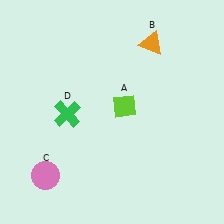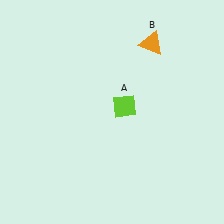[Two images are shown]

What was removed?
The green cross (D), the pink circle (C) were removed in Image 2.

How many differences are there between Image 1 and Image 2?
There are 2 differences between the two images.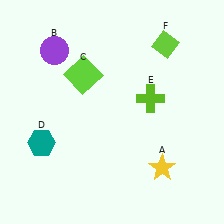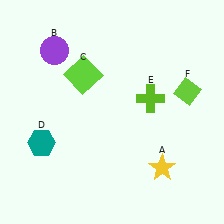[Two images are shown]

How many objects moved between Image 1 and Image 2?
1 object moved between the two images.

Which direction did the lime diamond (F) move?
The lime diamond (F) moved down.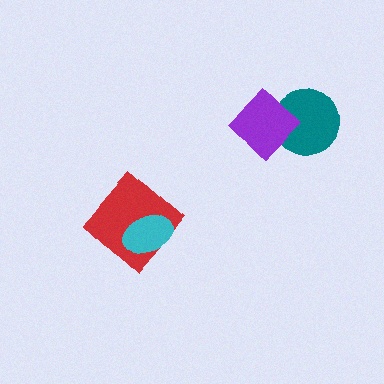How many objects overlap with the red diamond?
1 object overlaps with the red diamond.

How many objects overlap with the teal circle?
1 object overlaps with the teal circle.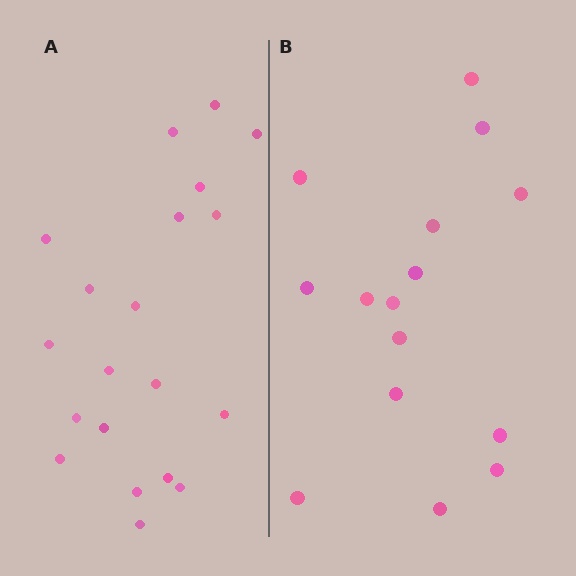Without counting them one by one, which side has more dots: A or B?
Region A (the left region) has more dots.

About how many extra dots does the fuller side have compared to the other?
Region A has about 5 more dots than region B.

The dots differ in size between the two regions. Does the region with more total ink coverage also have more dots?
No. Region B has more total ink coverage because its dots are larger, but region A actually contains more individual dots. Total area can be misleading — the number of items is what matters here.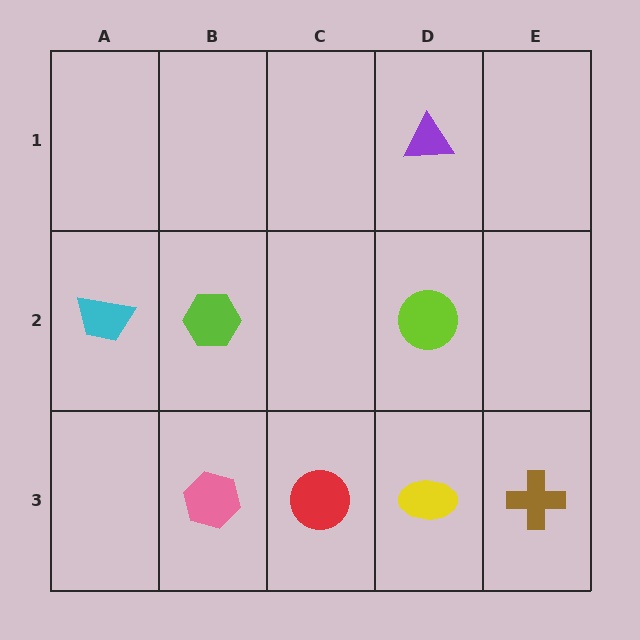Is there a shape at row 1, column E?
No, that cell is empty.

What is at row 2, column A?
A cyan trapezoid.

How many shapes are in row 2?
3 shapes.